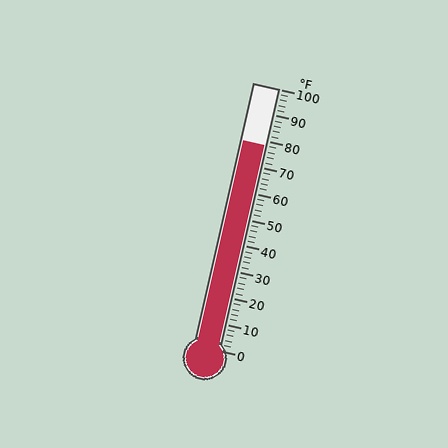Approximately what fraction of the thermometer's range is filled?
The thermometer is filled to approximately 80% of its range.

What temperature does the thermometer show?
The thermometer shows approximately 78°F.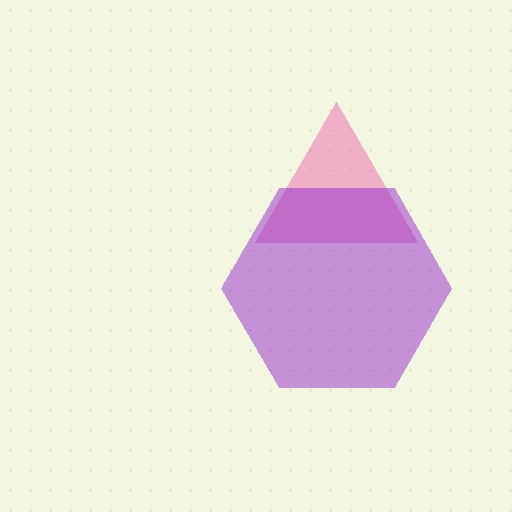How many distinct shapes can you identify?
There are 2 distinct shapes: a pink triangle, a purple hexagon.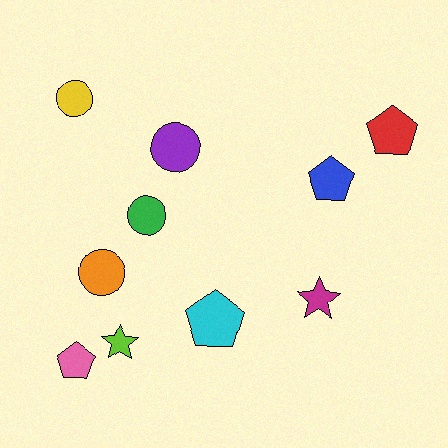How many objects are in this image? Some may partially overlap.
There are 10 objects.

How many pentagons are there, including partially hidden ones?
There are 4 pentagons.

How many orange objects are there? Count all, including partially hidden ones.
There is 1 orange object.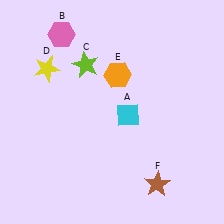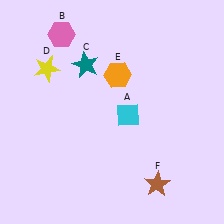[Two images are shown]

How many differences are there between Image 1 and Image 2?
There is 1 difference between the two images.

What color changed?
The star (C) changed from lime in Image 1 to teal in Image 2.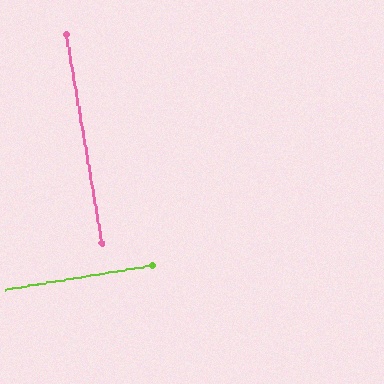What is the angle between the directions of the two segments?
Approximately 90 degrees.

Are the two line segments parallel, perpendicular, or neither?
Perpendicular — they meet at approximately 90°.